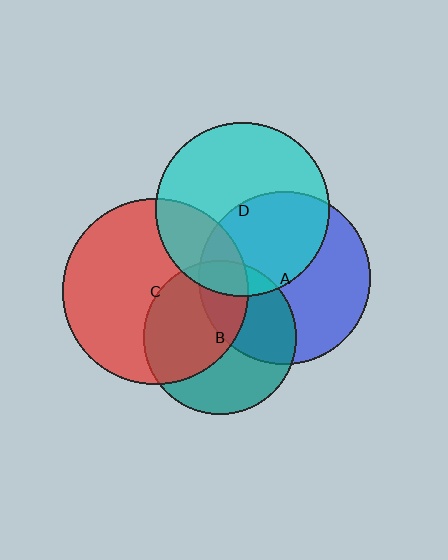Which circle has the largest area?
Circle C (red).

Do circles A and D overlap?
Yes.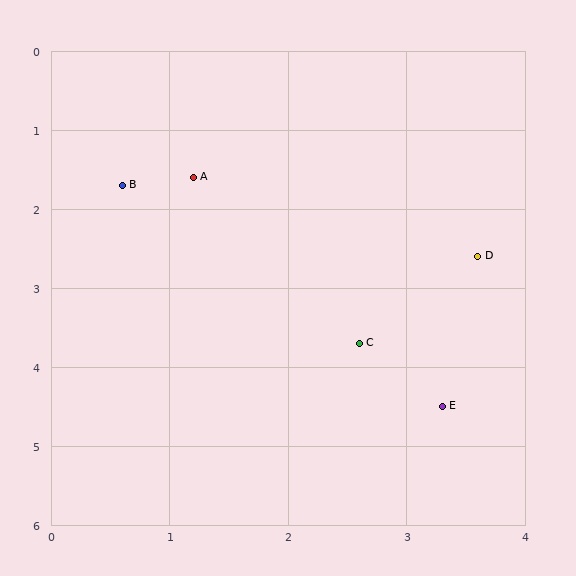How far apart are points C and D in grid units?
Points C and D are about 1.5 grid units apart.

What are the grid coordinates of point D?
Point D is at approximately (3.6, 2.6).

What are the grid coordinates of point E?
Point E is at approximately (3.3, 4.5).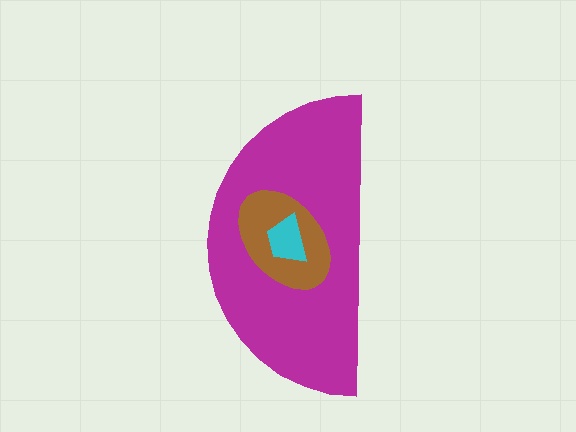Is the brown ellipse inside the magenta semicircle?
Yes.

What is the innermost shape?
The cyan trapezoid.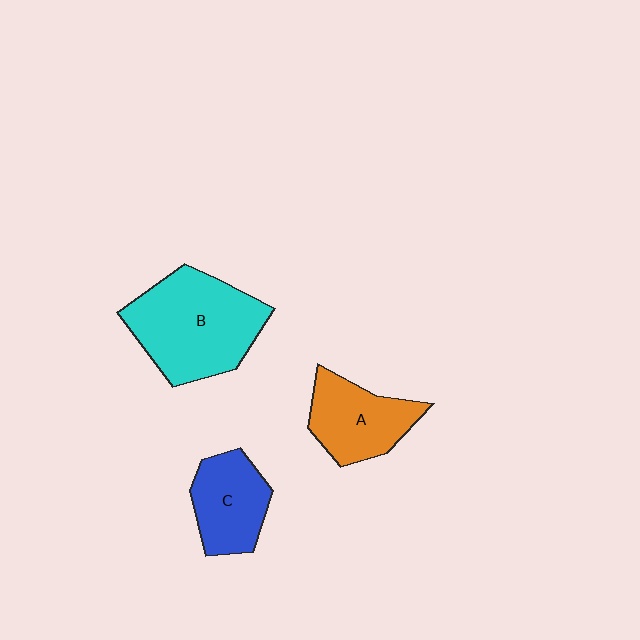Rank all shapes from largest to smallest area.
From largest to smallest: B (cyan), A (orange), C (blue).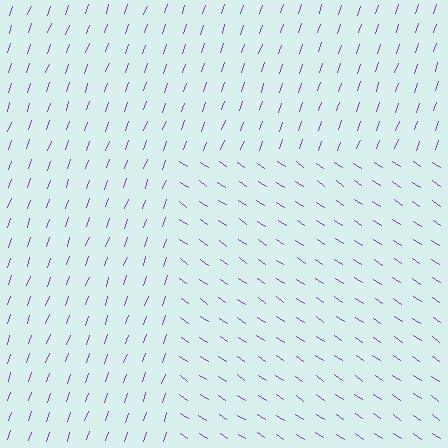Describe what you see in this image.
The image is filled with small purple line segments. A rectangle region in the image has lines oriented differently from the surrounding lines, creating a visible texture boundary.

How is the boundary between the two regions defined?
The boundary is defined purely by a change in line orientation (approximately 75 degrees difference). All lines are the same color and thickness.